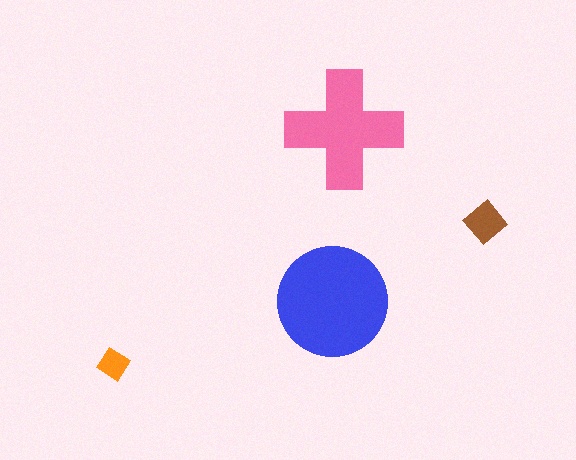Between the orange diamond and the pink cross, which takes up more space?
The pink cross.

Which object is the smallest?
The orange diamond.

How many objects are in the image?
There are 4 objects in the image.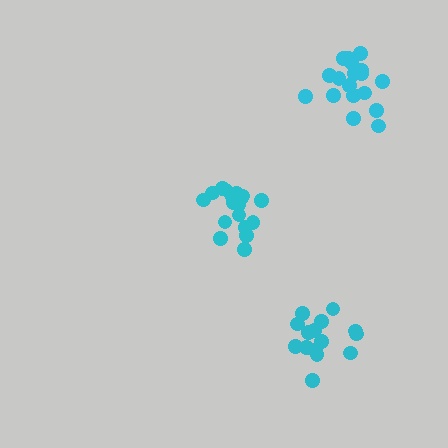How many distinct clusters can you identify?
There are 3 distinct clusters.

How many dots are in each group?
Group 1: 19 dots, Group 2: 15 dots, Group 3: 18 dots (52 total).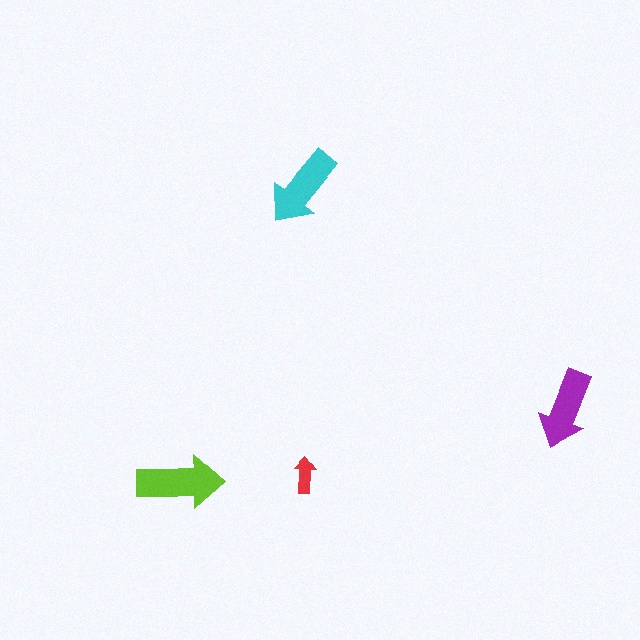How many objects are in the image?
There are 4 objects in the image.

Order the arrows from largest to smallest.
the lime one, the cyan one, the purple one, the red one.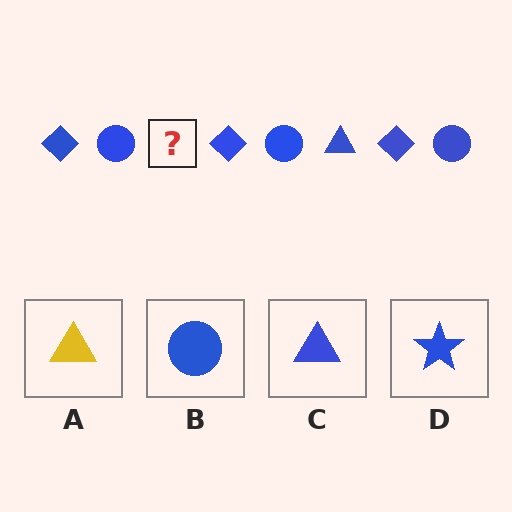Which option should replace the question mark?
Option C.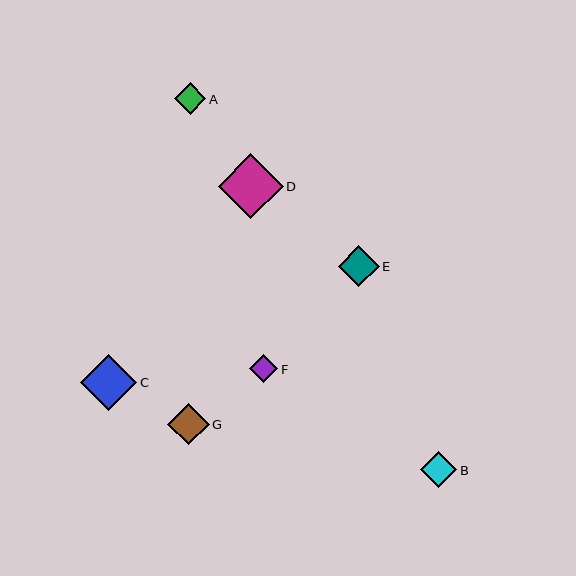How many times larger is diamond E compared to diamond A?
Diamond E is approximately 1.3 times the size of diamond A.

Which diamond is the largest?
Diamond D is the largest with a size of approximately 65 pixels.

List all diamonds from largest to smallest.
From largest to smallest: D, C, G, E, B, A, F.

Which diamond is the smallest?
Diamond F is the smallest with a size of approximately 28 pixels.